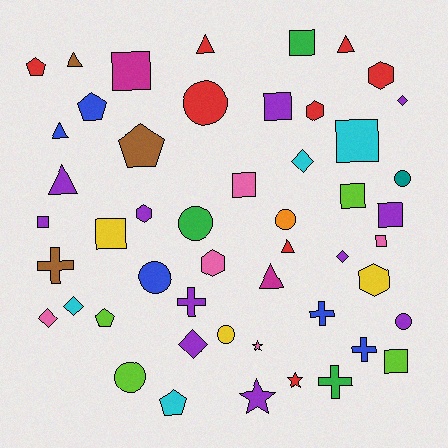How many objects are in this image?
There are 50 objects.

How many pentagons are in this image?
There are 5 pentagons.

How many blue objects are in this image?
There are 5 blue objects.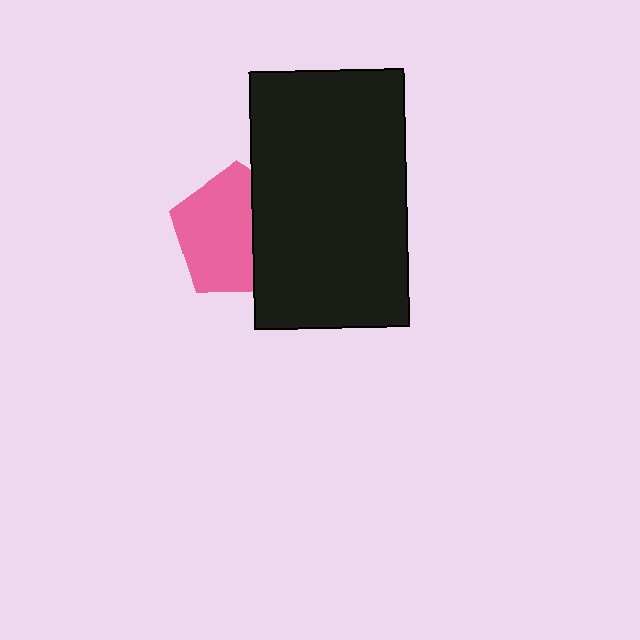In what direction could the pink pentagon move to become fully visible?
The pink pentagon could move left. That would shift it out from behind the black rectangle entirely.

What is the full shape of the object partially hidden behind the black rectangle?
The partially hidden object is a pink pentagon.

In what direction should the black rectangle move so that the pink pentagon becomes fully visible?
The black rectangle should move right. That is the shortest direction to clear the overlap and leave the pink pentagon fully visible.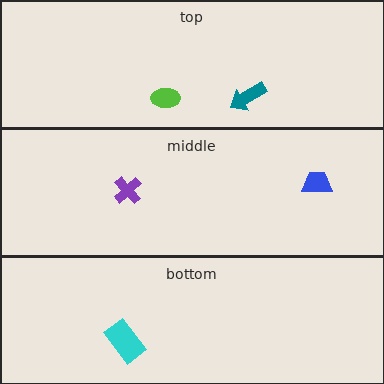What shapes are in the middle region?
The blue trapezoid, the purple cross.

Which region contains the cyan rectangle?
The bottom region.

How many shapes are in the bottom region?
1.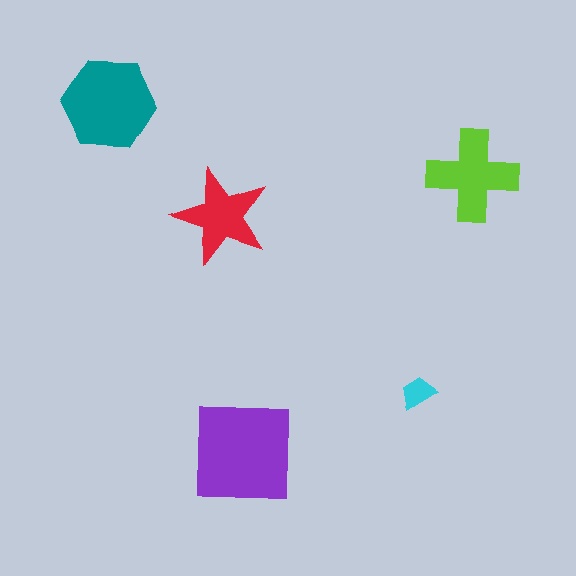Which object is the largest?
The purple square.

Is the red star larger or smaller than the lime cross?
Smaller.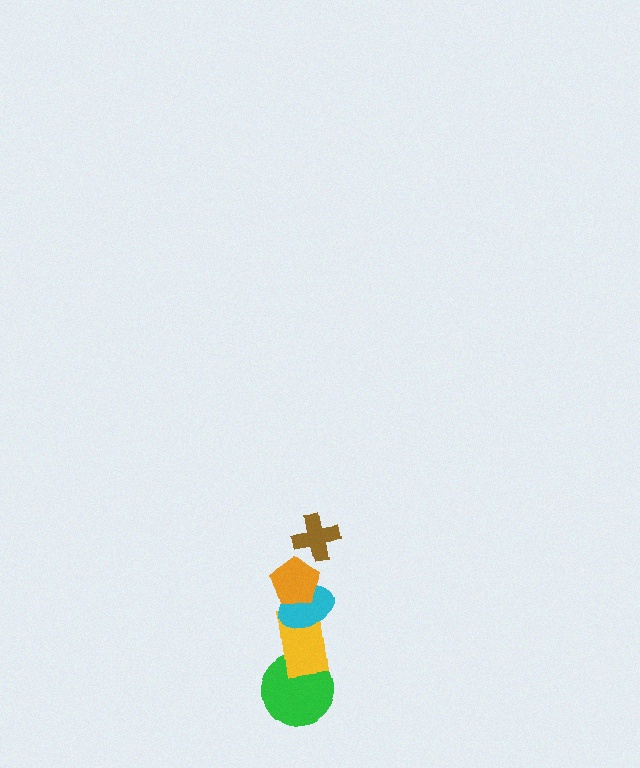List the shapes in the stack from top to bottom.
From top to bottom: the brown cross, the orange pentagon, the cyan ellipse, the yellow rectangle, the green circle.